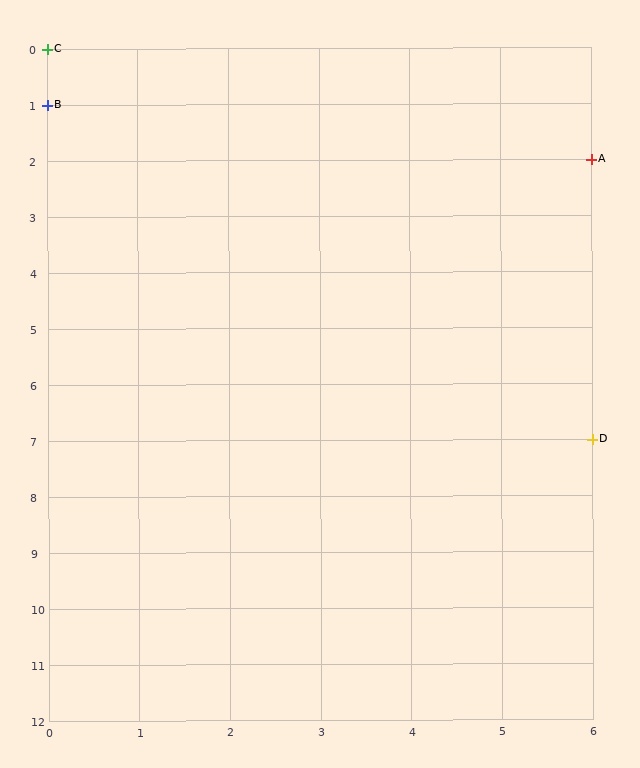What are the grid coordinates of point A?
Point A is at grid coordinates (6, 2).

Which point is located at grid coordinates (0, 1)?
Point B is at (0, 1).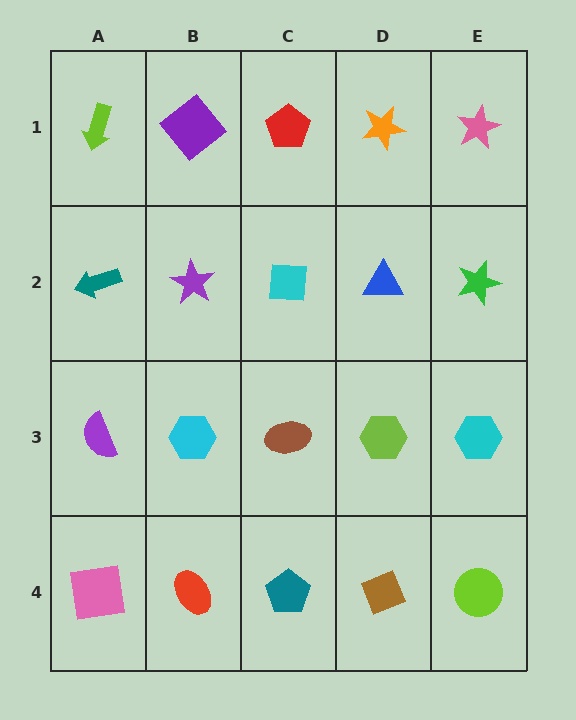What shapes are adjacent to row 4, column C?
A brown ellipse (row 3, column C), a red ellipse (row 4, column B), a brown diamond (row 4, column D).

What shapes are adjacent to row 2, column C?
A red pentagon (row 1, column C), a brown ellipse (row 3, column C), a purple star (row 2, column B), a blue triangle (row 2, column D).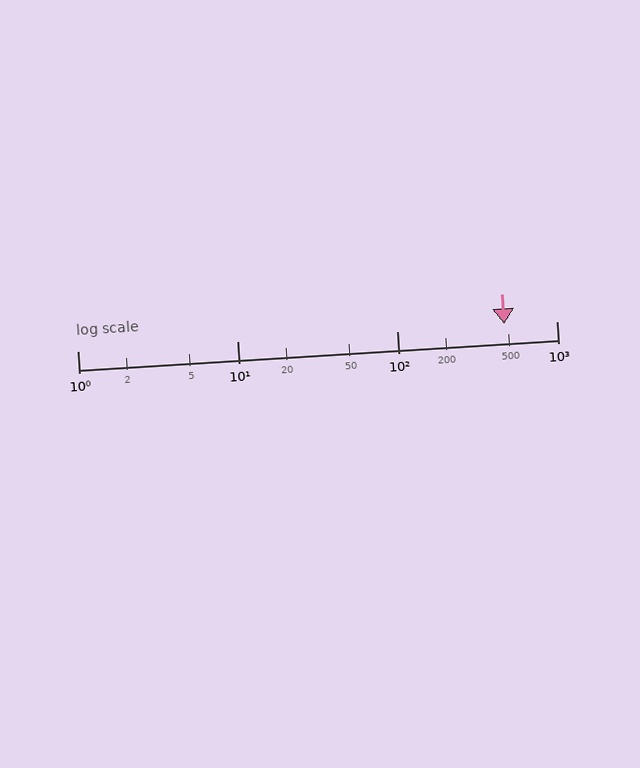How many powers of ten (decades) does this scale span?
The scale spans 3 decades, from 1 to 1000.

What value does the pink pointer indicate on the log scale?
The pointer indicates approximately 470.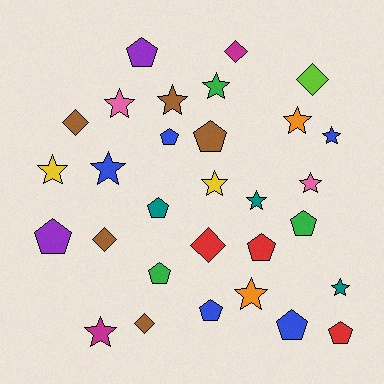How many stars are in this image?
There are 13 stars.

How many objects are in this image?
There are 30 objects.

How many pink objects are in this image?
There are 2 pink objects.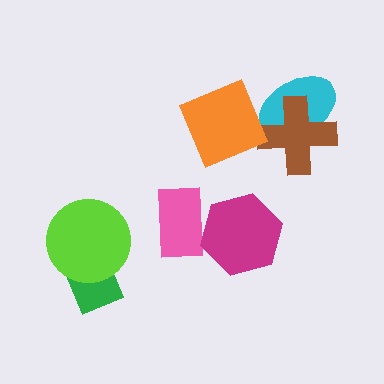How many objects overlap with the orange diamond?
2 objects overlap with the orange diamond.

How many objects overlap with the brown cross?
2 objects overlap with the brown cross.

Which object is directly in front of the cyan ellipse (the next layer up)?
The brown cross is directly in front of the cyan ellipse.